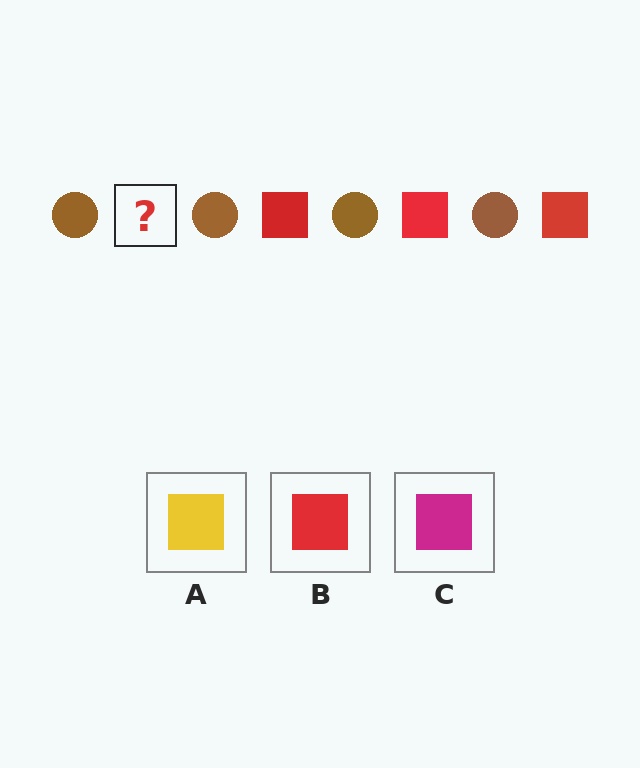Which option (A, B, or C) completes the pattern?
B.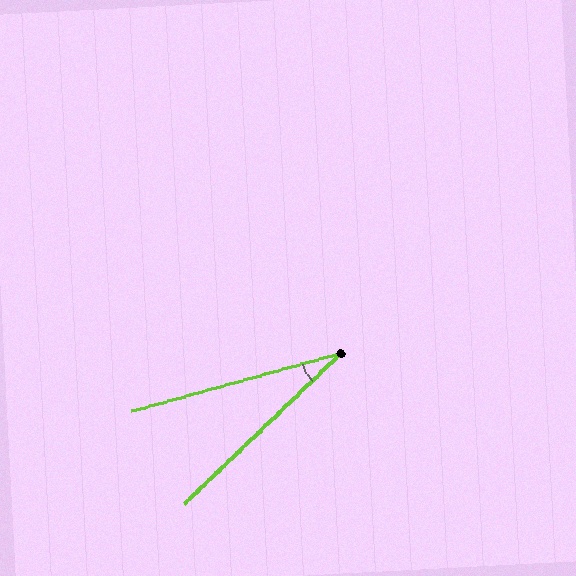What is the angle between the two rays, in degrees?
Approximately 28 degrees.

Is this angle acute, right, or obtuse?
It is acute.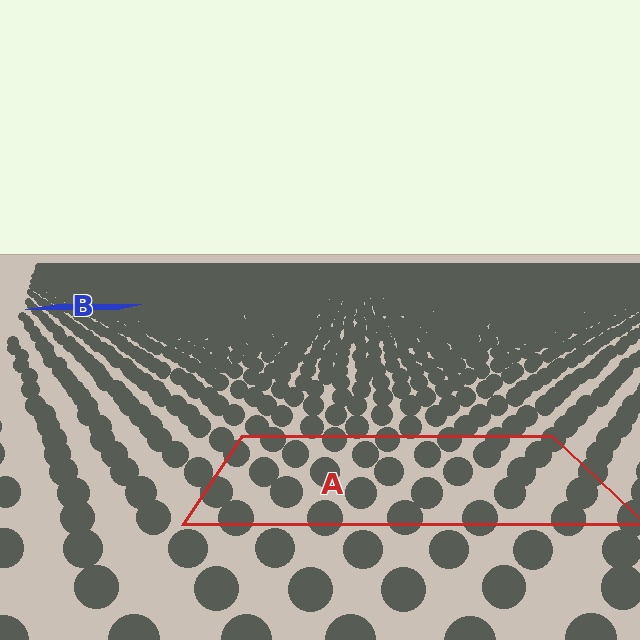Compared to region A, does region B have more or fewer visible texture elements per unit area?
Region B has more texture elements per unit area — they are packed more densely because it is farther away.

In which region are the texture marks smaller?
The texture marks are smaller in region B, because it is farther away.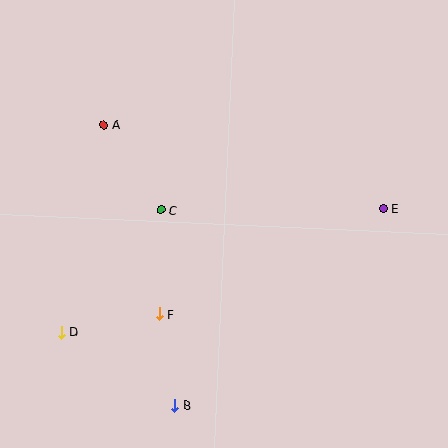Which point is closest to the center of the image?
Point C at (161, 210) is closest to the center.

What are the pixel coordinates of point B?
Point B is at (174, 405).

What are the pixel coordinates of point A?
Point A is at (104, 125).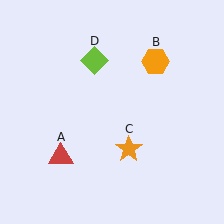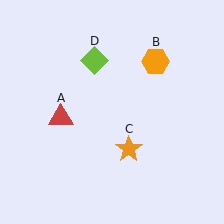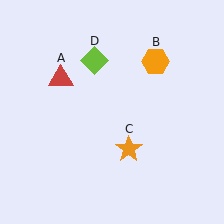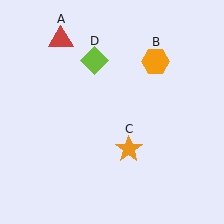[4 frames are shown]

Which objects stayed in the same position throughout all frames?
Orange hexagon (object B) and orange star (object C) and lime diamond (object D) remained stationary.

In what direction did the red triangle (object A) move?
The red triangle (object A) moved up.